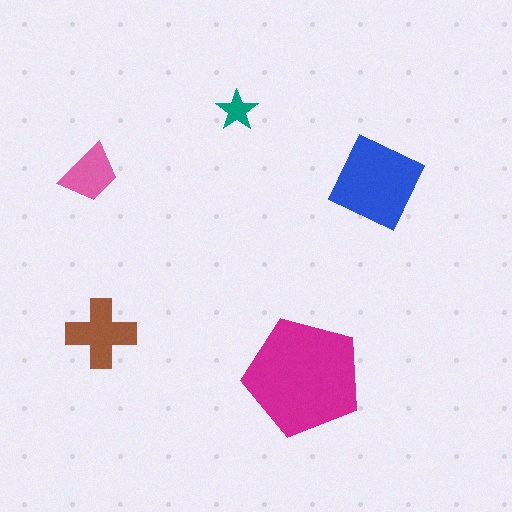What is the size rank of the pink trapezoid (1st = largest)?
4th.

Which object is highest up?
The teal star is topmost.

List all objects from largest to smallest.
The magenta pentagon, the blue diamond, the brown cross, the pink trapezoid, the teal star.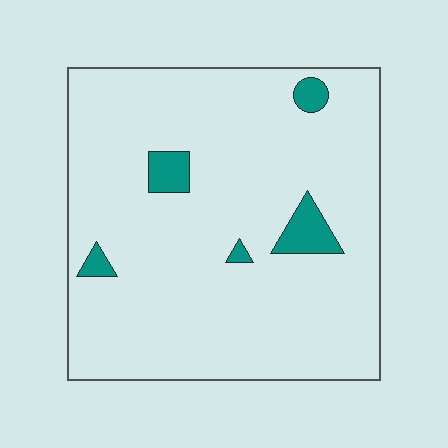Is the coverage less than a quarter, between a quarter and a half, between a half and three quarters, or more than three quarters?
Less than a quarter.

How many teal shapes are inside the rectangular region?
5.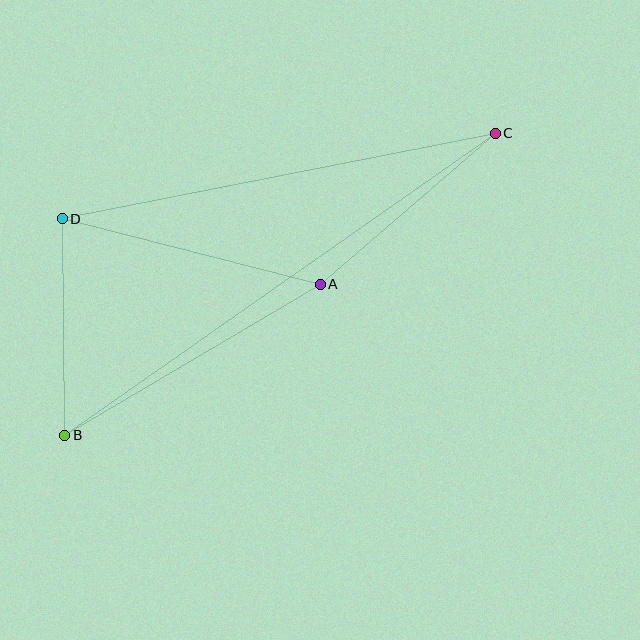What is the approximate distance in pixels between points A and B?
The distance between A and B is approximately 297 pixels.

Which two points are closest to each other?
Points B and D are closest to each other.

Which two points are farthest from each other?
Points B and C are farthest from each other.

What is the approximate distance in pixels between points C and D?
The distance between C and D is approximately 441 pixels.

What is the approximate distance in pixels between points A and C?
The distance between A and C is approximately 231 pixels.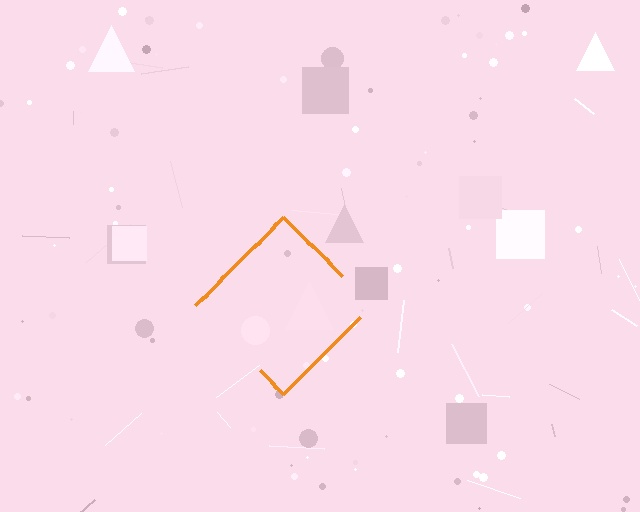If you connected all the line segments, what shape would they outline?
They would outline a diamond.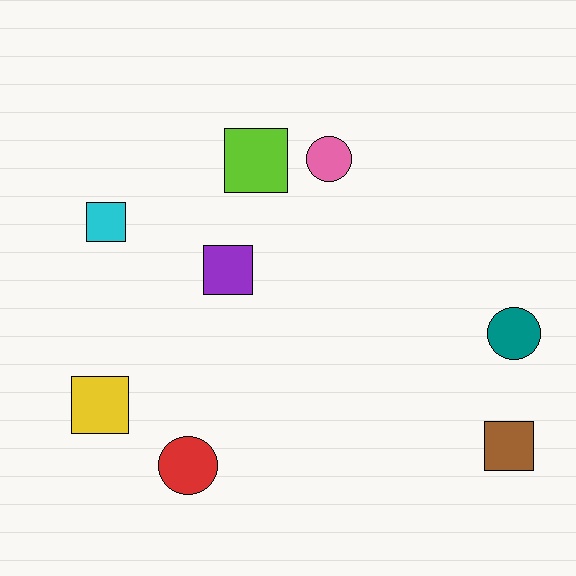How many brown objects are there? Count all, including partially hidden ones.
There is 1 brown object.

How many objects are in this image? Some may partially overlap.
There are 8 objects.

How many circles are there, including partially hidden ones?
There are 3 circles.